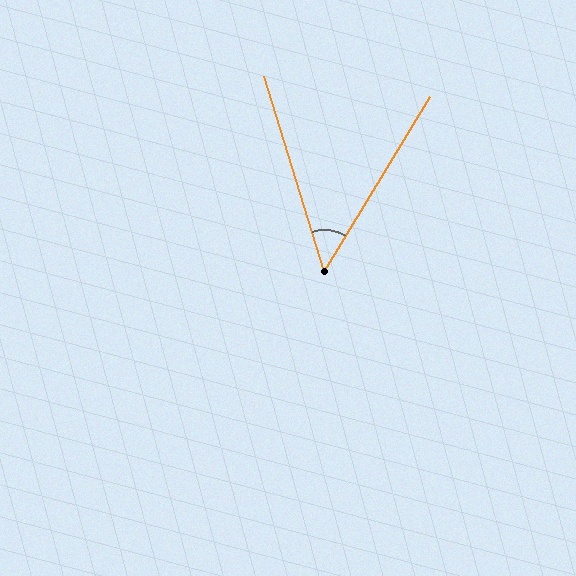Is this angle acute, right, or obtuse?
It is acute.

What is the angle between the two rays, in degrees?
Approximately 48 degrees.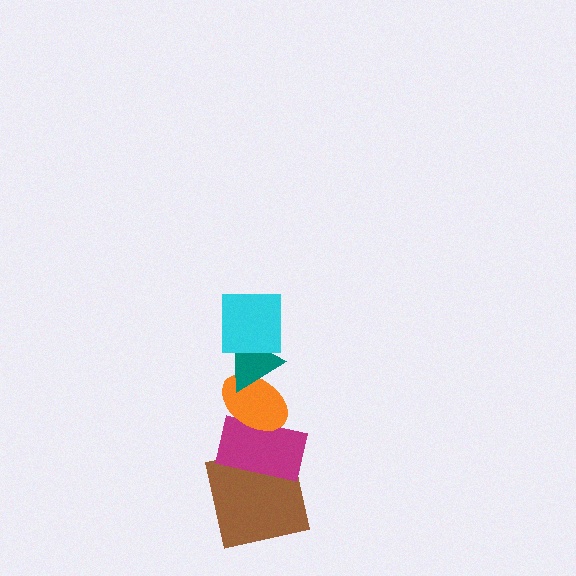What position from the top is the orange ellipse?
The orange ellipse is 3rd from the top.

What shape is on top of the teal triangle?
The cyan square is on top of the teal triangle.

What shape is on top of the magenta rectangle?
The orange ellipse is on top of the magenta rectangle.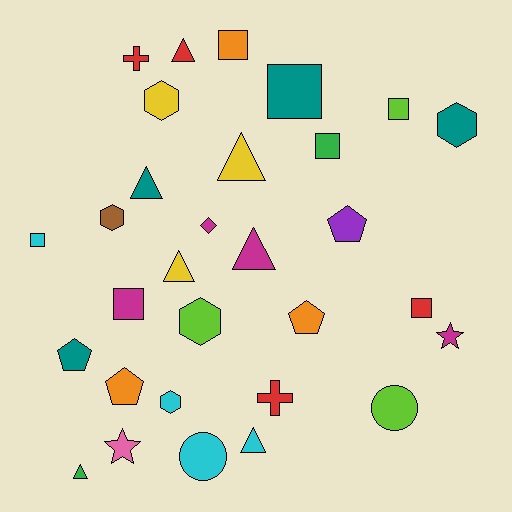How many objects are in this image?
There are 30 objects.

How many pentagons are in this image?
There are 4 pentagons.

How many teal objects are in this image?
There are 4 teal objects.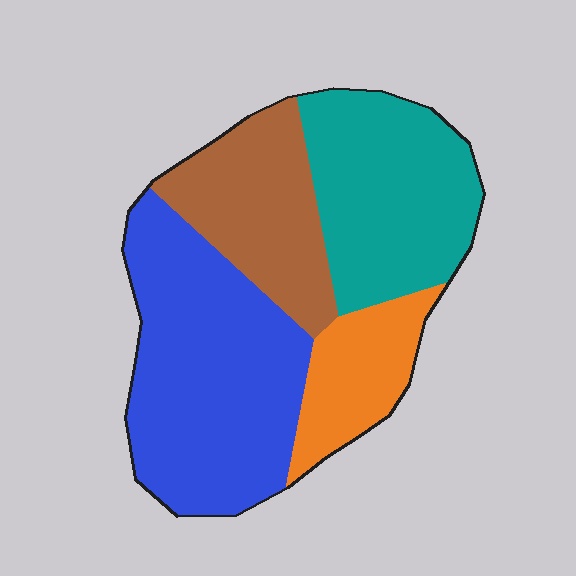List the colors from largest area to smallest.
From largest to smallest: blue, teal, brown, orange.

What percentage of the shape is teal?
Teal takes up about one quarter (1/4) of the shape.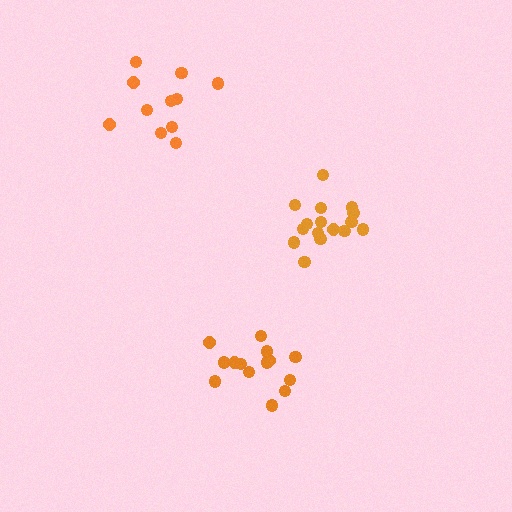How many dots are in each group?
Group 1: 14 dots, Group 2: 11 dots, Group 3: 16 dots (41 total).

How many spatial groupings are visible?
There are 3 spatial groupings.